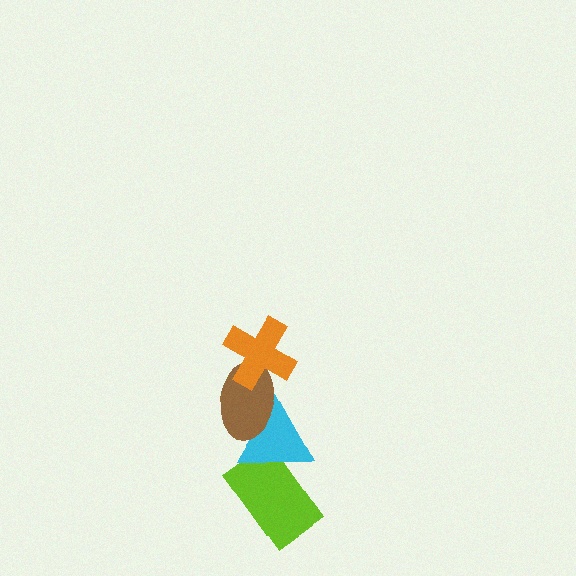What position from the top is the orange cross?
The orange cross is 1st from the top.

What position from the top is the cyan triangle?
The cyan triangle is 3rd from the top.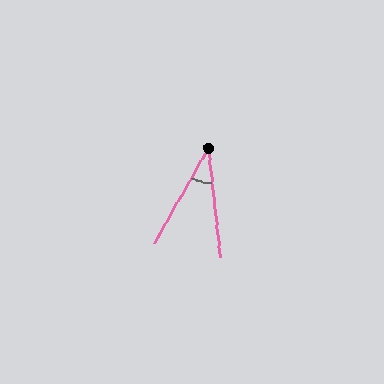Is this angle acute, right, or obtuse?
It is acute.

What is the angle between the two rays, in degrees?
Approximately 36 degrees.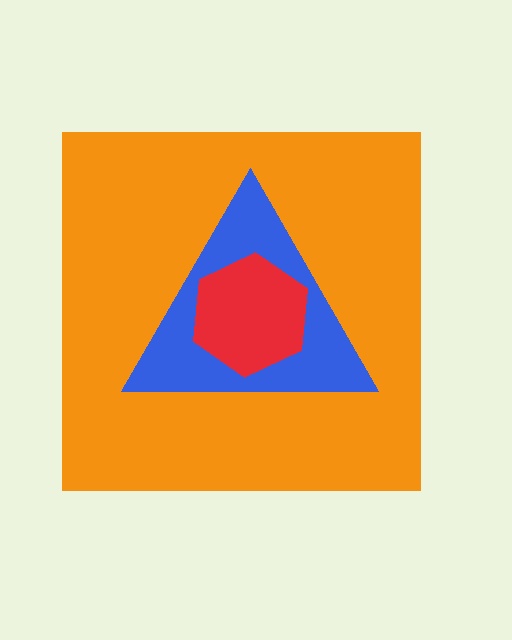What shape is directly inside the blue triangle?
The red hexagon.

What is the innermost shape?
The red hexagon.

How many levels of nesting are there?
3.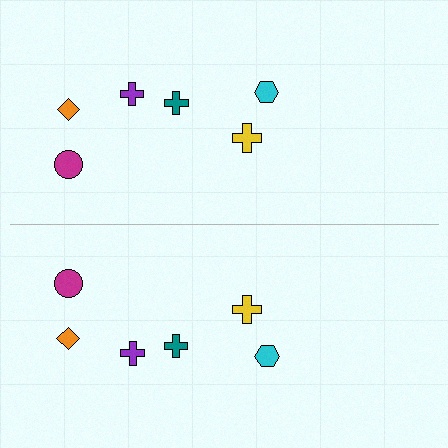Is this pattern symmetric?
Yes, this pattern has bilateral (reflection) symmetry.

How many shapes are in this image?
There are 12 shapes in this image.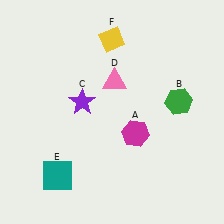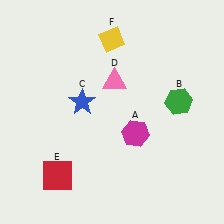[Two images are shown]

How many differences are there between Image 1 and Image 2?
There are 2 differences between the two images.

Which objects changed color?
C changed from purple to blue. E changed from teal to red.